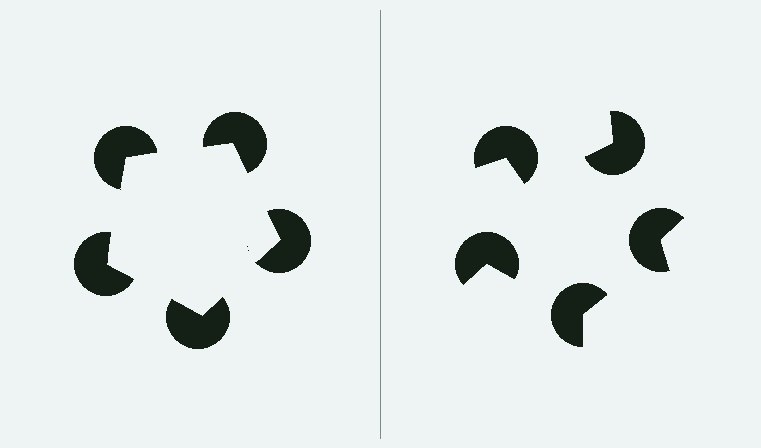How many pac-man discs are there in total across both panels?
10 — 5 on each side.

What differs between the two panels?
The pac-man discs are positioned identically on both sides; only the wedge orientations differ. On the left they align to a pentagon; on the right they are misaligned.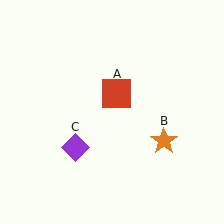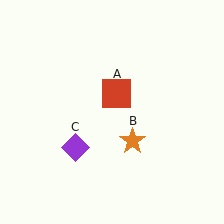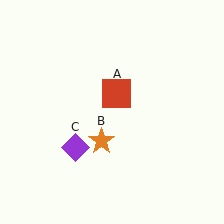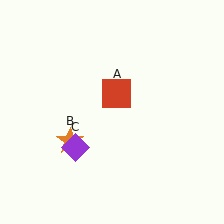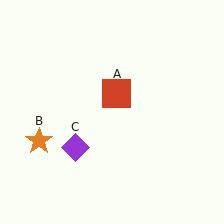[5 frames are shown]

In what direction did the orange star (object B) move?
The orange star (object B) moved left.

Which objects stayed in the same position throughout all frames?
Red square (object A) and purple diamond (object C) remained stationary.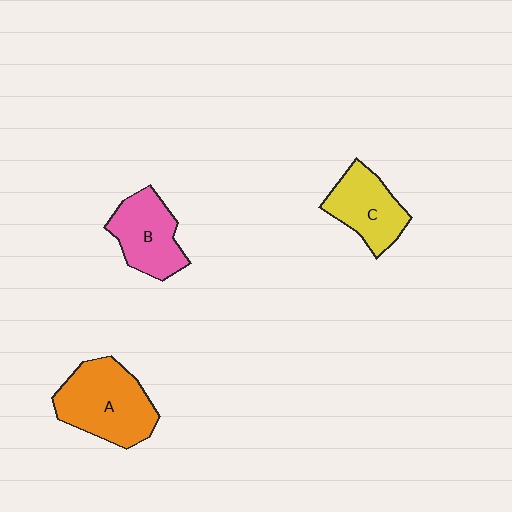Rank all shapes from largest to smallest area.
From largest to smallest: A (orange), B (pink), C (yellow).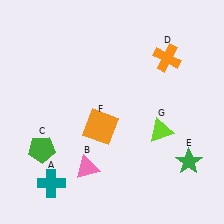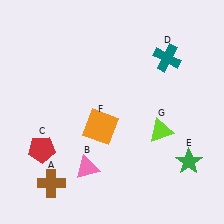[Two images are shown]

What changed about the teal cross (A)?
In Image 1, A is teal. In Image 2, it changed to brown.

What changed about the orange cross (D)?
In Image 1, D is orange. In Image 2, it changed to teal.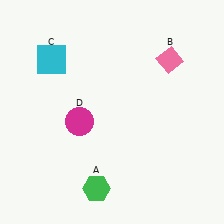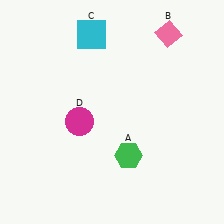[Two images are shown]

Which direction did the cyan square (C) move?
The cyan square (C) moved right.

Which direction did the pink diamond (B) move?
The pink diamond (B) moved up.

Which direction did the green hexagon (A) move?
The green hexagon (A) moved up.